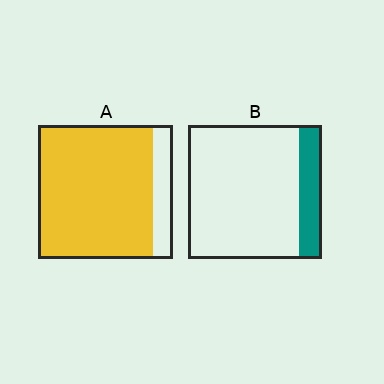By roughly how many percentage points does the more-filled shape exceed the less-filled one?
By roughly 70 percentage points (A over B).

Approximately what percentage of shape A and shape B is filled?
A is approximately 85% and B is approximately 15%.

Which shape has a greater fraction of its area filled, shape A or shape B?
Shape A.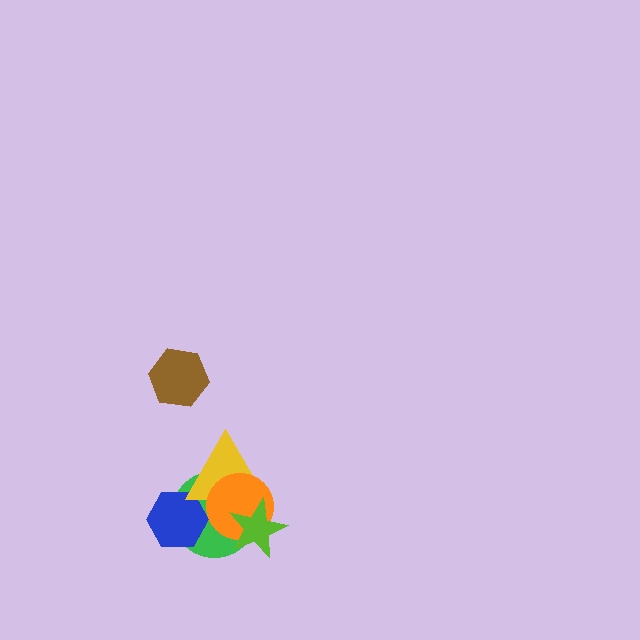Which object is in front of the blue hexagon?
The yellow triangle is in front of the blue hexagon.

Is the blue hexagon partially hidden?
Yes, it is partially covered by another shape.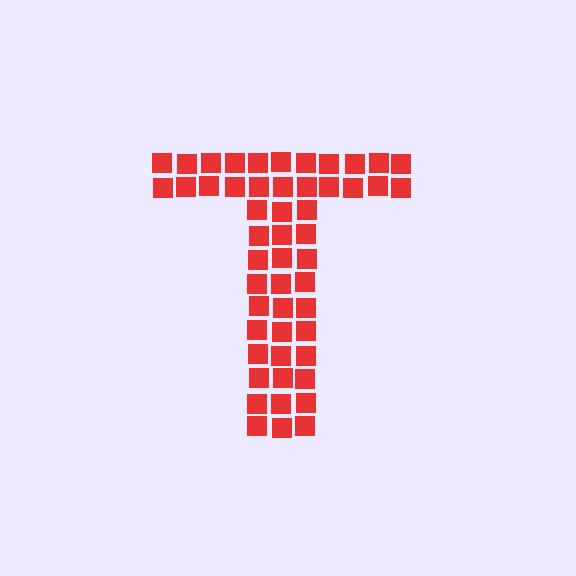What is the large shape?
The large shape is the letter T.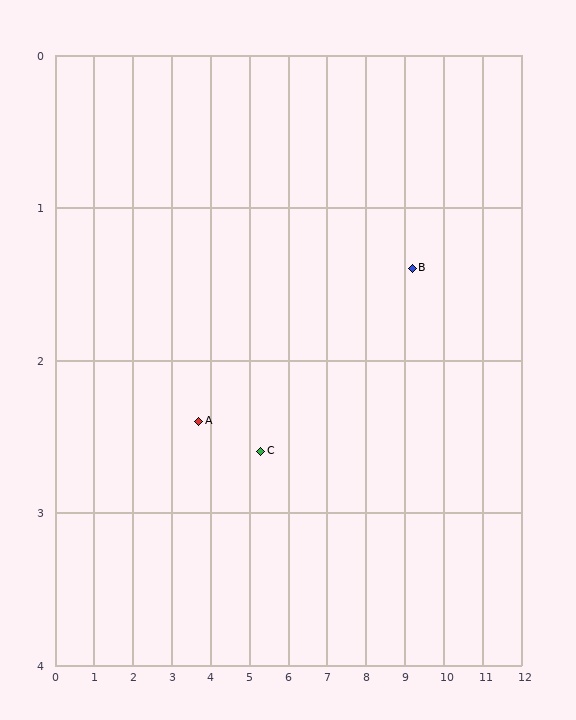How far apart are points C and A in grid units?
Points C and A are about 1.6 grid units apart.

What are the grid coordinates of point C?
Point C is at approximately (5.3, 2.6).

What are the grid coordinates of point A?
Point A is at approximately (3.7, 2.4).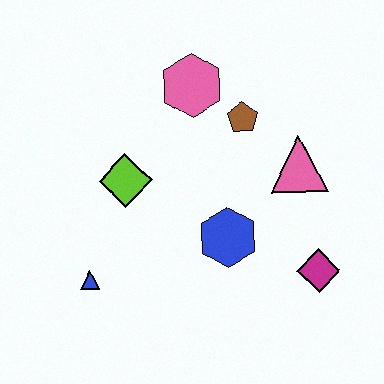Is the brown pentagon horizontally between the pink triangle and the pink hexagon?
Yes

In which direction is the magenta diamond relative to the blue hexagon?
The magenta diamond is to the right of the blue hexagon.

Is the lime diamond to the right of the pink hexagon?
No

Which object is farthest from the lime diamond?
The magenta diamond is farthest from the lime diamond.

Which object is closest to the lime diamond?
The blue triangle is closest to the lime diamond.